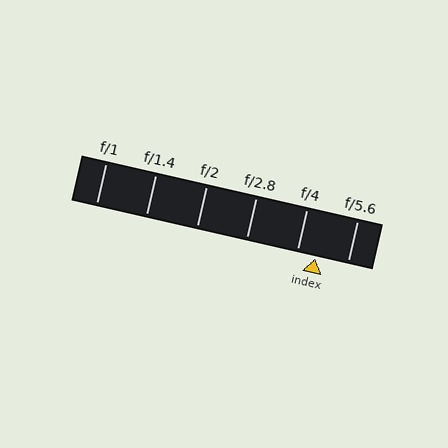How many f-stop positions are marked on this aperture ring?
There are 6 f-stop positions marked.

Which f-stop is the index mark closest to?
The index mark is closest to f/4.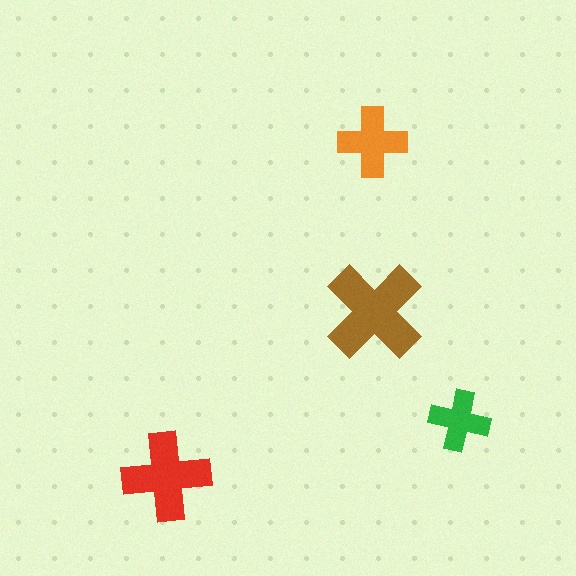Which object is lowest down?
The red cross is bottommost.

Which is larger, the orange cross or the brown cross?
The brown one.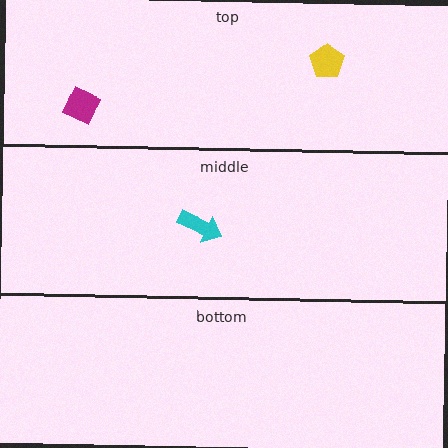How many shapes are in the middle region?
1.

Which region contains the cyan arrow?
The middle region.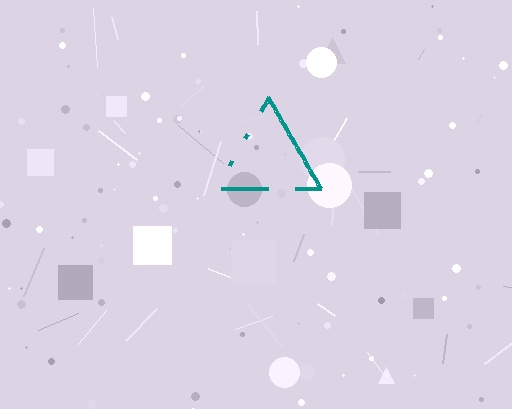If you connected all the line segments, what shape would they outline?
They would outline a triangle.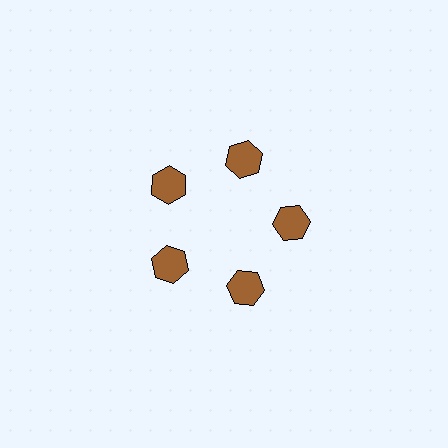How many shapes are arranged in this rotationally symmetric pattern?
There are 5 shapes, arranged in 5 groups of 1.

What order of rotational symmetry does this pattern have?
This pattern has 5-fold rotational symmetry.